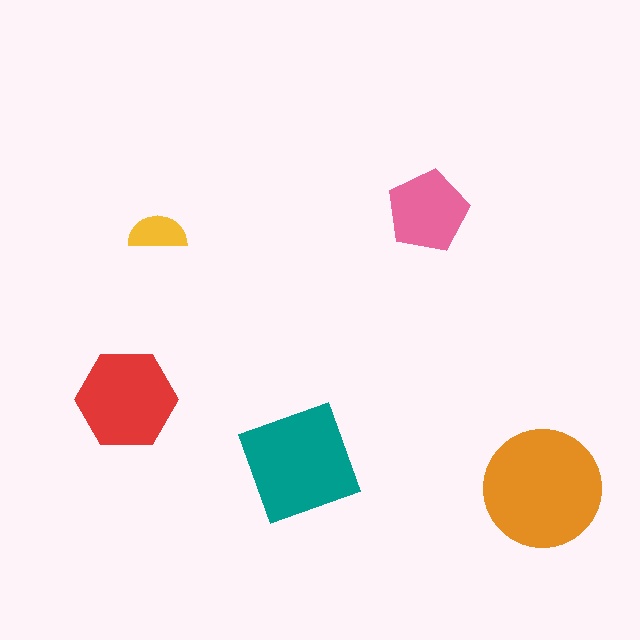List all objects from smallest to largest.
The yellow semicircle, the pink pentagon, the red hexagon, the teal square, the orange circle.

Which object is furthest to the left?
The red hexagon is leftmost.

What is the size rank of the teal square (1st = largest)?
2nd.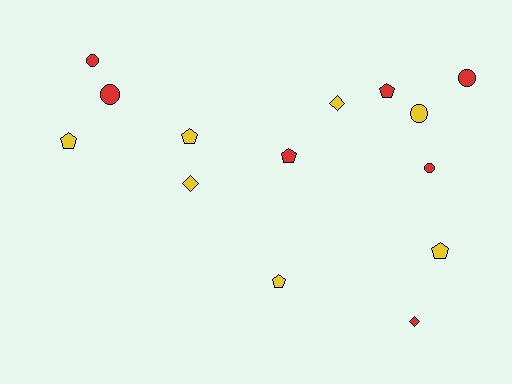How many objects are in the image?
There are 14 objects.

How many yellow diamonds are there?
There are 2 yellow diamonds.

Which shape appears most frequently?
Pentagon, with 6 objects.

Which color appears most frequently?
Yellow, with 7 objects.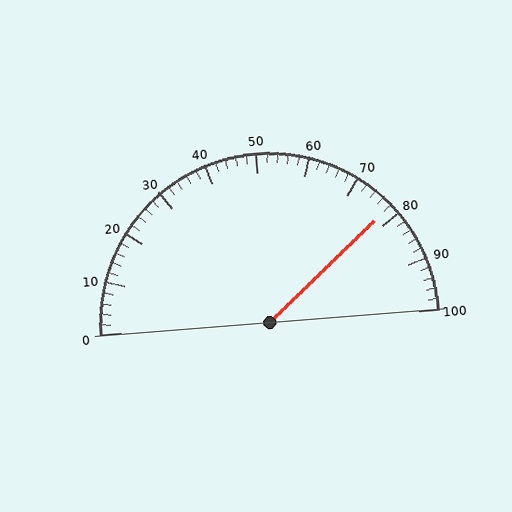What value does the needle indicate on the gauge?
The needle indicates approximately 78.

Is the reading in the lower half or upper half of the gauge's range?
The reading is in the upper half of the range (0 to 100).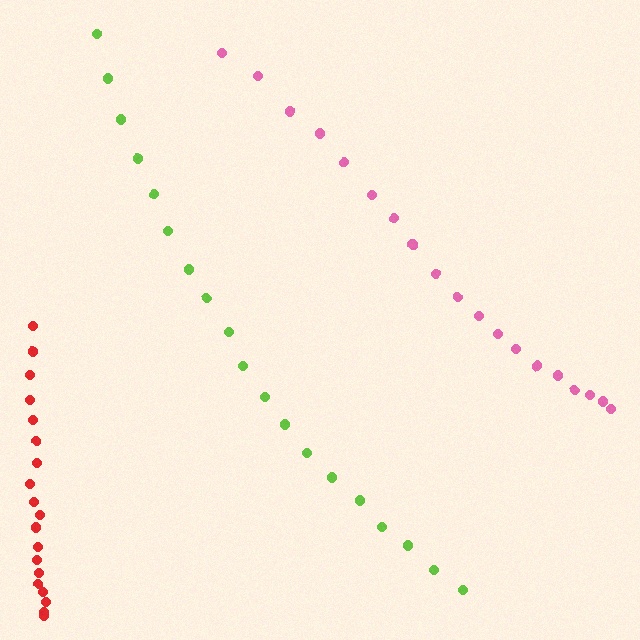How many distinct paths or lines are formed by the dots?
There are 3 distinct paths.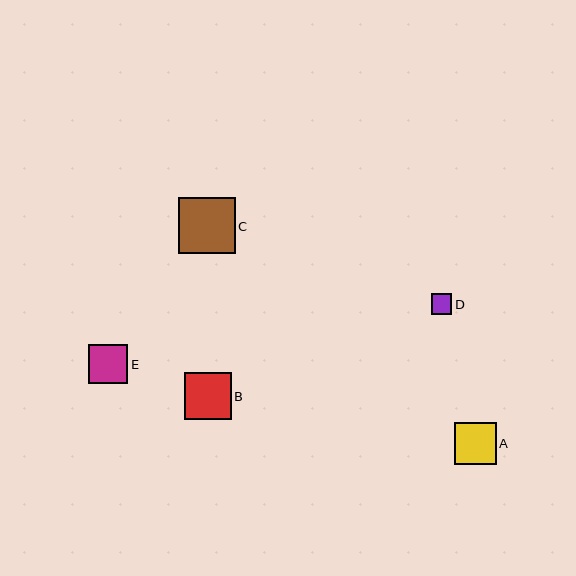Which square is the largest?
Square C is the largest with a size of approximately 57 pixels.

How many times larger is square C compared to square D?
Square C is approximately 2.8 times the size of square D.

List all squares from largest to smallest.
From largest to smallest: C, B, A, E, D.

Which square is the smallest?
Square D is the smallest with a size of approximately 21 pixels.